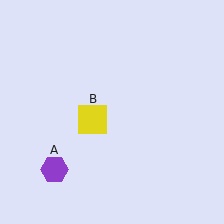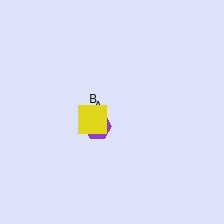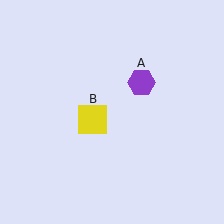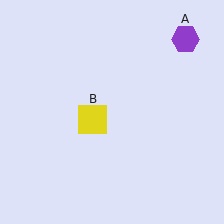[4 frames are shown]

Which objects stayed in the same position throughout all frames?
Yellow square (object B) remained stationary.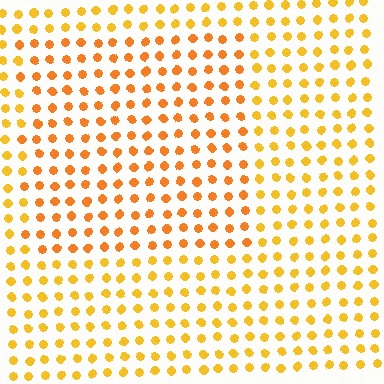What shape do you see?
I see a rectangle.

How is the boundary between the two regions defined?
The boundary is defined purely by a slight shift in hue (about 20 degrees). Spacing, size, and orientation are identical on both sides.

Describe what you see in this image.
The image is filled with small yellow elements in a uniform arrangement. A rectangle-shaped region is visible where the elements are tinted to a slightly different hue, forming a subtle color boundary.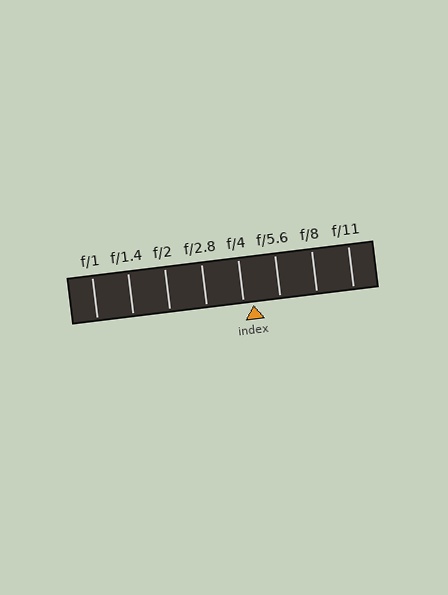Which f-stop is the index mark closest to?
The index mark is closest to f/4.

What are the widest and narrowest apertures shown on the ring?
The widest aperture shown is f/1 and the narrowest is f/11.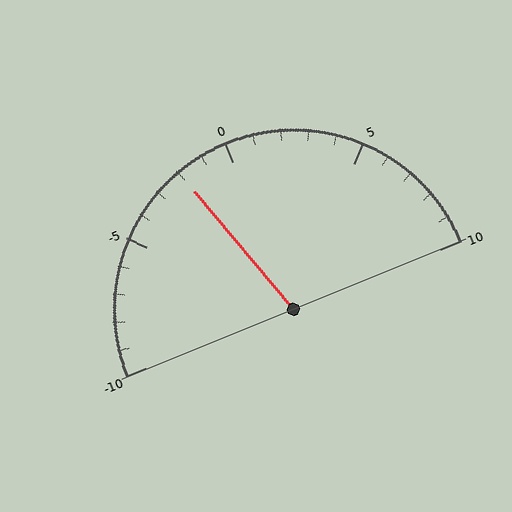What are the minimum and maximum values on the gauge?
The gauge ranges from -10 to 10.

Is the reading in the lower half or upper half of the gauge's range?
The reading is in the lower half of the range (-10 to 10).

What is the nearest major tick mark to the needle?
The nearest major tick mark is 0.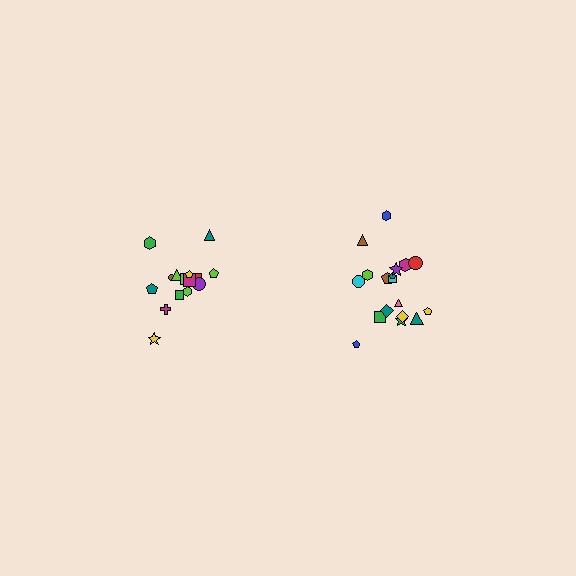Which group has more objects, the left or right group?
The right group.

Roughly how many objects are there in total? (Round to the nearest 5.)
Roughly 35 objects in total.